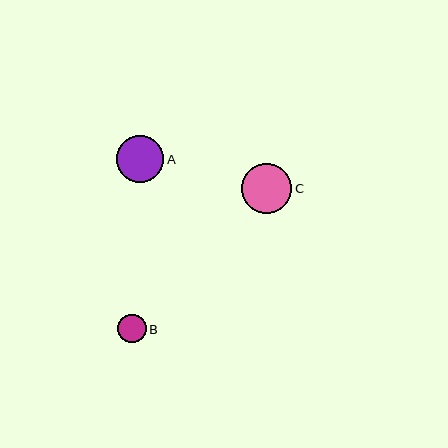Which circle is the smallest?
Circle B is the smallest with a size of approximately 28 pixels.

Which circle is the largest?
Circle C is the largest with a size of approximately 50 pixels.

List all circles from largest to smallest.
From largest to smallest: C, A, B.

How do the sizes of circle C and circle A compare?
Circle C and circle A are approximately the same size.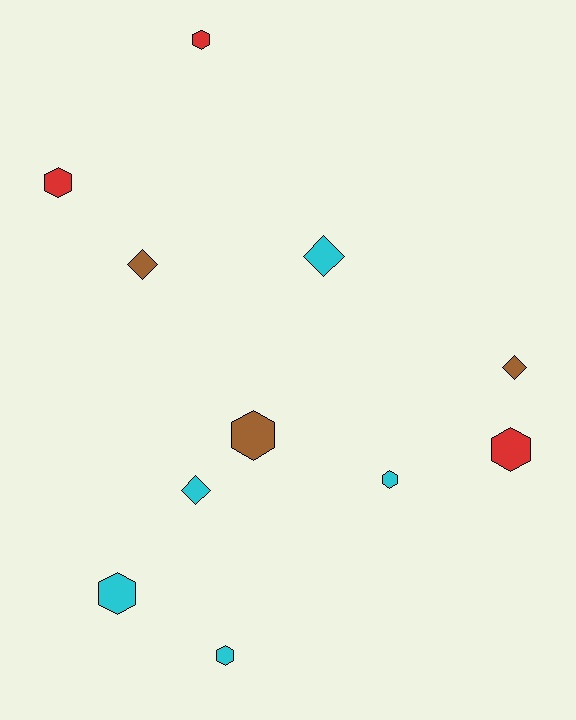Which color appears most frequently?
Cyan, with 5 objects.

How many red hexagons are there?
There are 3 red hexagons.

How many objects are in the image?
There are 11 objects.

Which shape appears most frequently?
Hexagon, with 7 objects.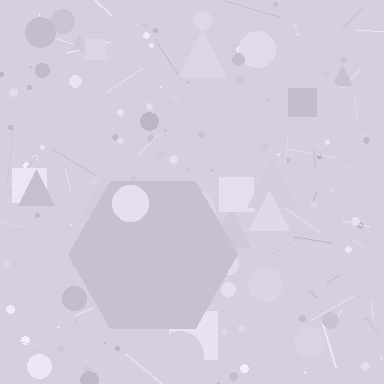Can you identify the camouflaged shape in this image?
The camouflaged shape is a hexagon.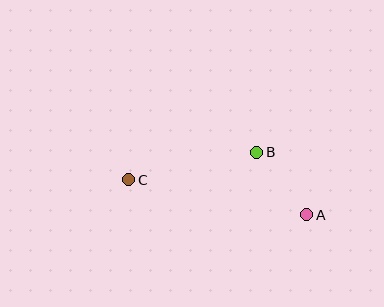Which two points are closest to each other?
Points A and B are closest to each other.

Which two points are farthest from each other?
Points A and C are farthest from each other.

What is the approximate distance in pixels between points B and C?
The distance between B and C is approximately 131 pixels.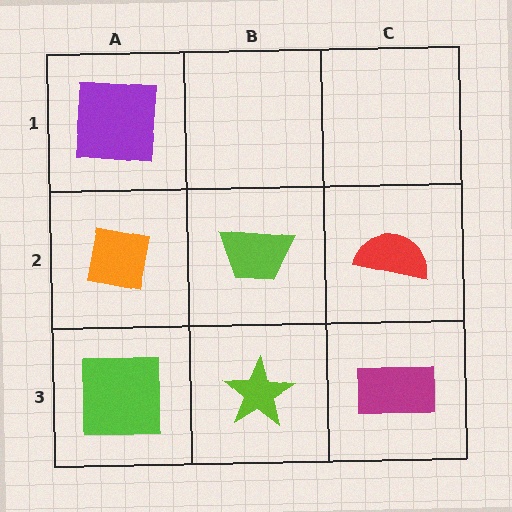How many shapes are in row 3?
3 shapes.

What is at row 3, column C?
A magenta rectangle.